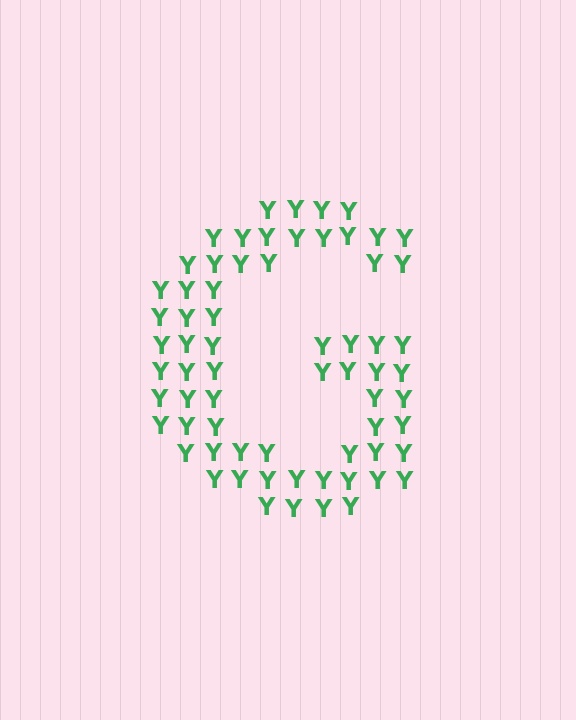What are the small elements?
The small elements are letter Y's.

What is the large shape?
The large shape is the letter G.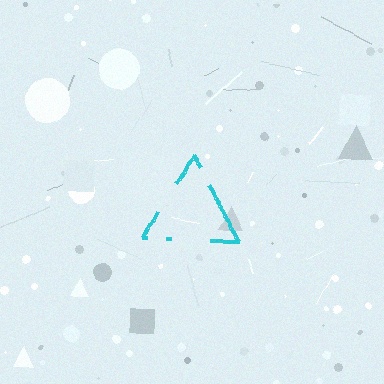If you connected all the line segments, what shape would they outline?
They would outline a triangle.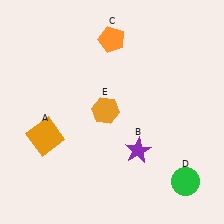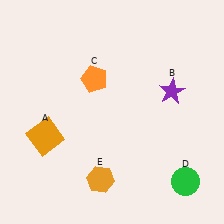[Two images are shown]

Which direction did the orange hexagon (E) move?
The orange hexagon (E) moved down.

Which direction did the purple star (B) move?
The purple star (B) moved up.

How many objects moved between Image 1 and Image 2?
3 objects moved between the two images.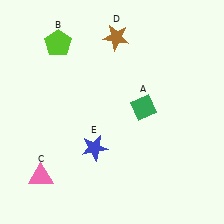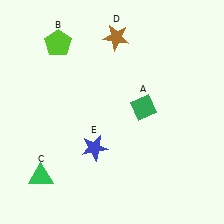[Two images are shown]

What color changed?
The triangle (C) changed from pink in Image 1 to green in Image 2.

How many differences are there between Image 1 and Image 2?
There is 1 difference between the two images.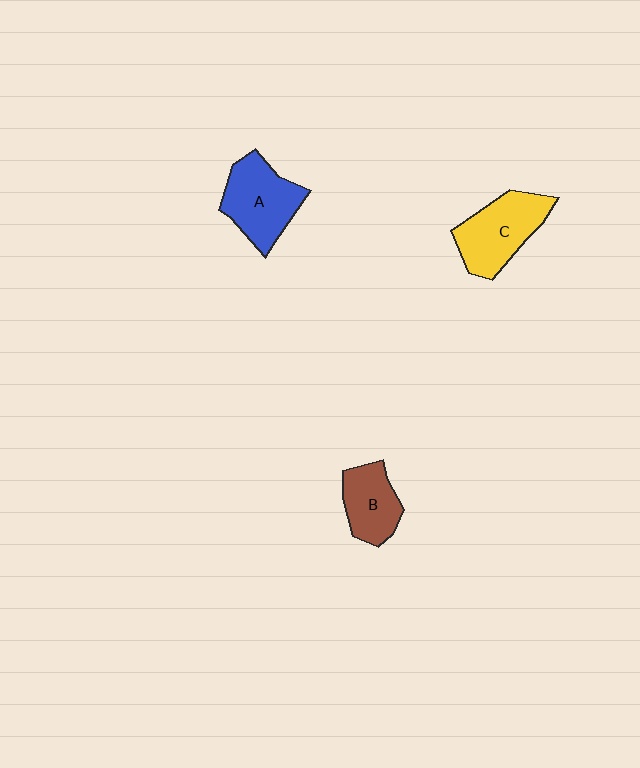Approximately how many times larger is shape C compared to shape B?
Approximately 1.4 times.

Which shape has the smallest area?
Shape B (brown).